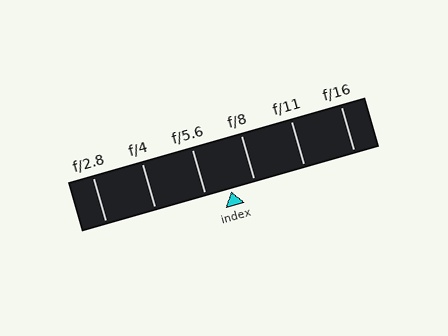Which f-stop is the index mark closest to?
The index mark is closest to f/8.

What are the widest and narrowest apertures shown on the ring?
The widest aperture shown is f/2.8 and the narrowest is f/16.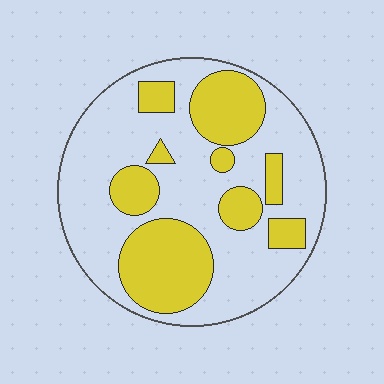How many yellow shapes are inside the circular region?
9.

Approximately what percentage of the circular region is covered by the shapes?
Approximately 35%.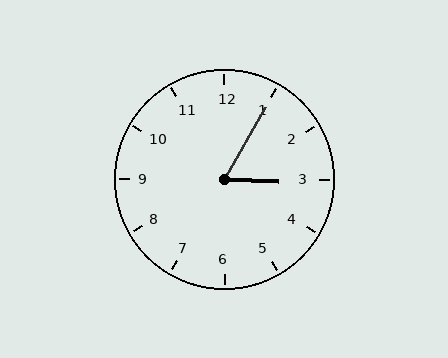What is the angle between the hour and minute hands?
Approximately 62 degrees.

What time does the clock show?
3:05.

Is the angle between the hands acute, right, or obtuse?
It is acute.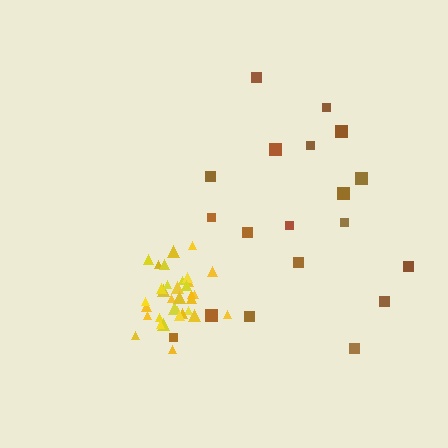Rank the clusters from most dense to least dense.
yellow, brown.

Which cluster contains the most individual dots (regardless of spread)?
Yellow (34).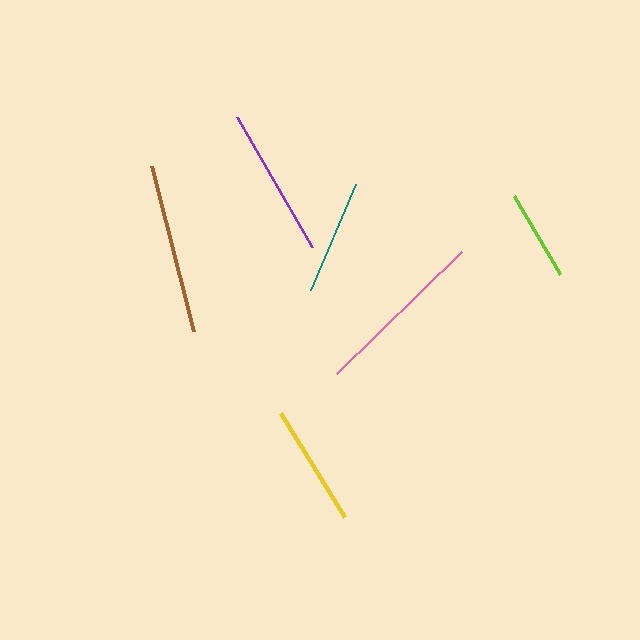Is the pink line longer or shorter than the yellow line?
The pink line is longer than the yellow line.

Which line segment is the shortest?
The lime line is the shortest at approximately 90 pixels.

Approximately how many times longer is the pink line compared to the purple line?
The pink line is approximately 1.2 times the length of the purple line.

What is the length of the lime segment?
The lime segment is approximately 90 pixels long.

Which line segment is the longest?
The pink line is the longest at approximately 175 pixels.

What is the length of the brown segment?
The brown segment is approximately 171 pixels long.